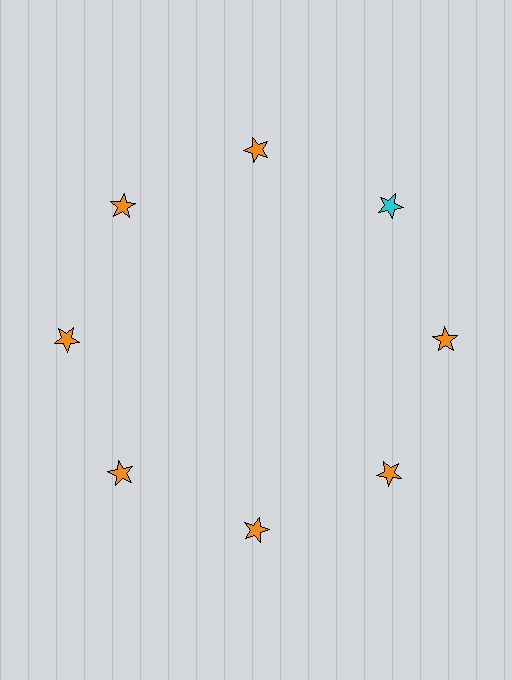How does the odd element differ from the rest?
It has a different color: cyan instead of orange.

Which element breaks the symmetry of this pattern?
The cyan star at roughly the 2 o'clock position breaks the symmetry. All other shapes are orange stars.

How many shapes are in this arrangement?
There are 8 shapes arranged in a ring pattern.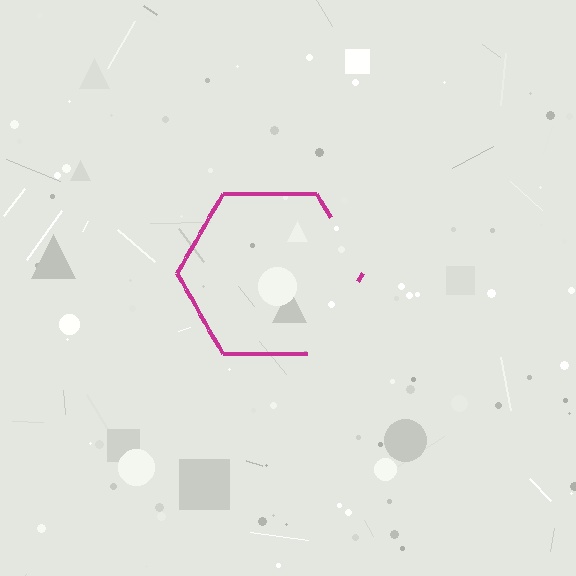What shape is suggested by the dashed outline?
The dashed outline suggests a hexagon.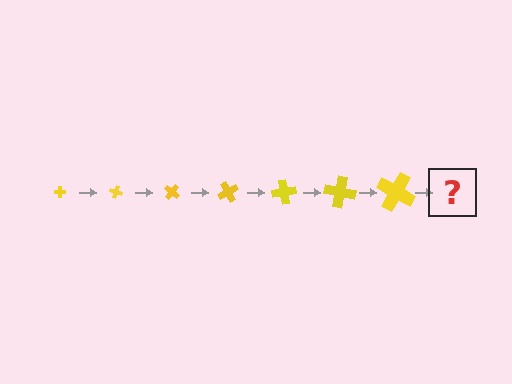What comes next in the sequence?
The next element should be a cross, larger than the previous one and rotated 140 degrees from the start.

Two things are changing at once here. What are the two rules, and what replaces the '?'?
The two rules are that the cross grows larger each step and it rotates 20 degrees each step. The '?' should be a cross, larger than the previous one and rotated 140 degrees from the start.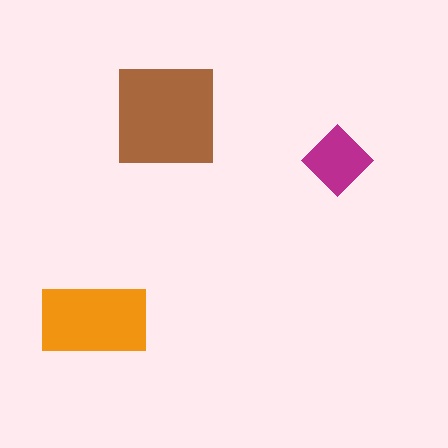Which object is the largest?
The brown square.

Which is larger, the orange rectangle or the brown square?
The brown square.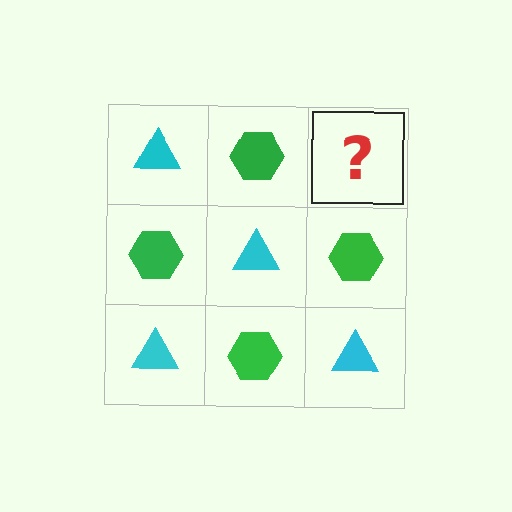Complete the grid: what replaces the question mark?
The question mark should be replaced with a cyan triangle.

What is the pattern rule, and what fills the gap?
The rule is that it alternates cyan triangle and green hexagon in a checkerboard pattern. The gap should be filled with a cyan triangle.